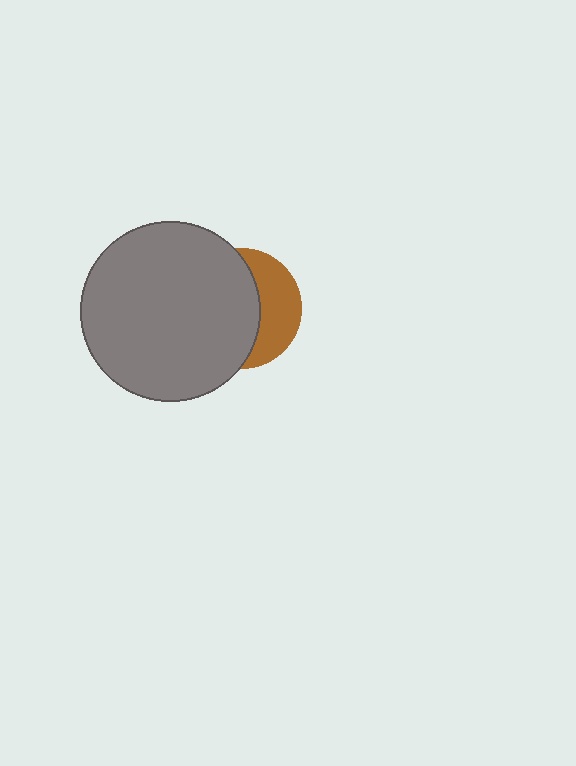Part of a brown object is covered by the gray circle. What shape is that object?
It is a circle.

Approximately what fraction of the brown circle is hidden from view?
Roughly 63% of the brown circle is hidden behind the gray circle.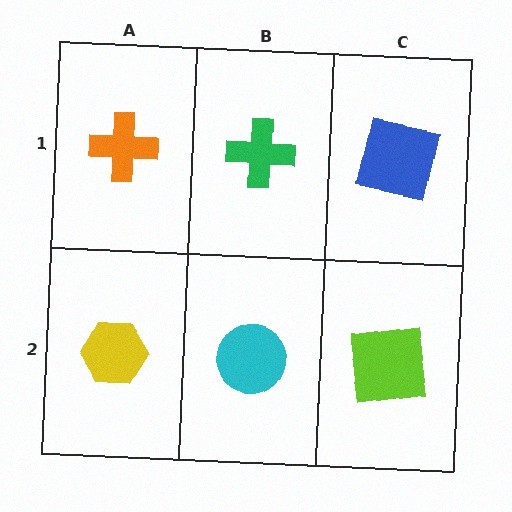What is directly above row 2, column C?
A blue square.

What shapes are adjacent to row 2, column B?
A green cross (row 1, column B), a yellow hexagon (row 2, column A), a lime square (row 2, column C).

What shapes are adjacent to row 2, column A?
An orange cross (row 1, column A), a cyan circle (row 2, column B).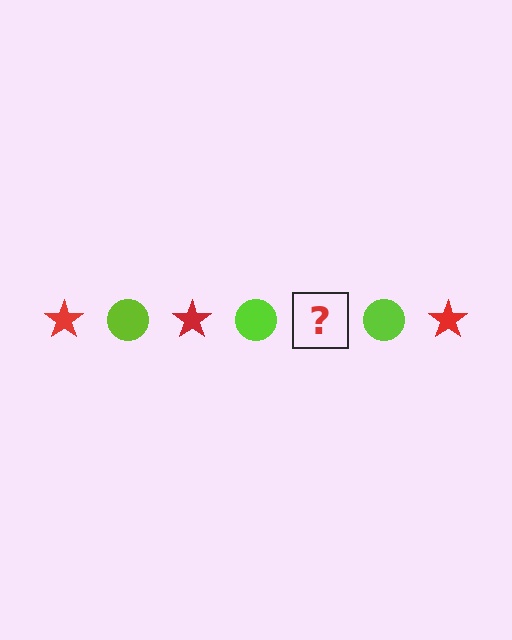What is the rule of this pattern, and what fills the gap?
The rule is that the pattern alternates between red star and lime circle. The gap should be filled with a red star.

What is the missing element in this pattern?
The missing element is a red star.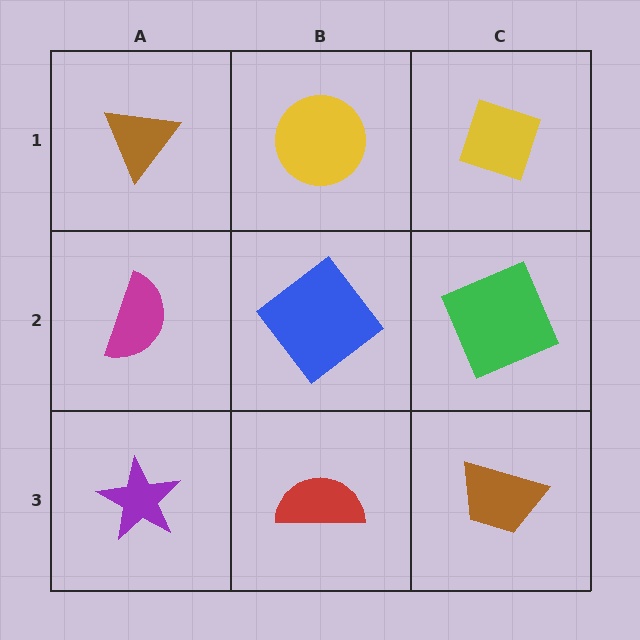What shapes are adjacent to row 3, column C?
A green square (row 2, column C), a red semicircle (row 3, column B).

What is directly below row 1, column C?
A green square.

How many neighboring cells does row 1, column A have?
2.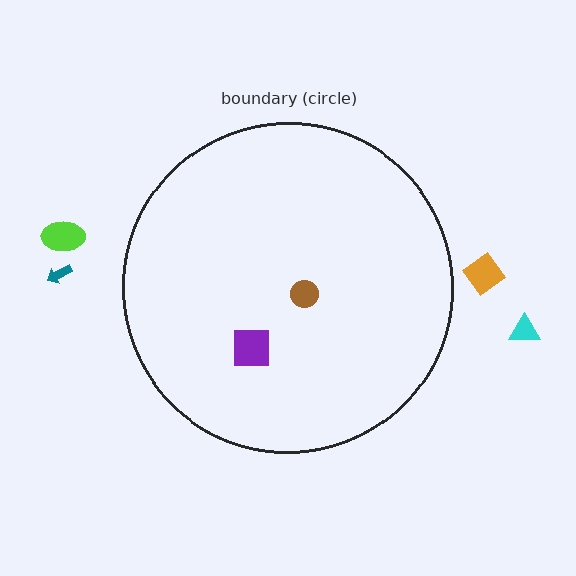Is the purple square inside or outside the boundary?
Inside.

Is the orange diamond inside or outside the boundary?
Outside.